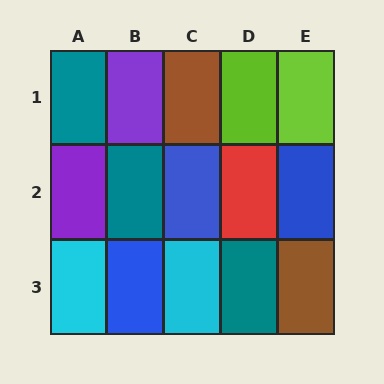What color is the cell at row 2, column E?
Blue.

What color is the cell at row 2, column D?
Red.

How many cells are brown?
2 cells are brown.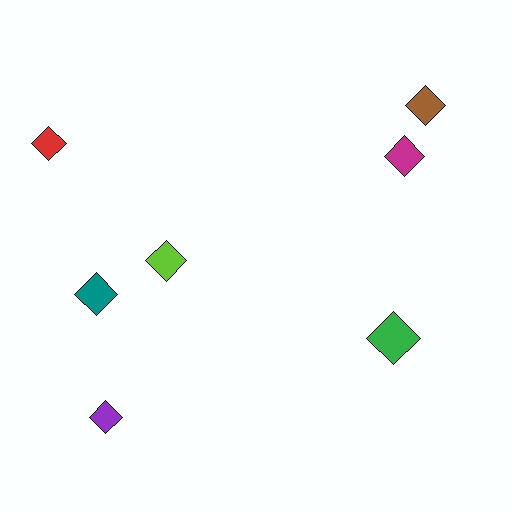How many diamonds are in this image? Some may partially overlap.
There are 7 diamonds.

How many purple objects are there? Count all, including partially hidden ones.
There is 1 purple object.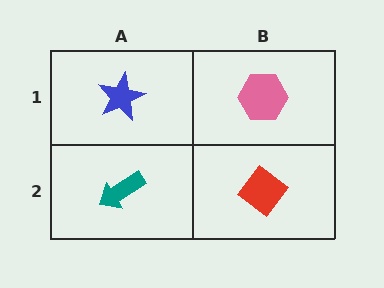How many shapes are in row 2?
2 shapes.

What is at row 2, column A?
A teal arrow.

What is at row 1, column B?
A pink hexagon.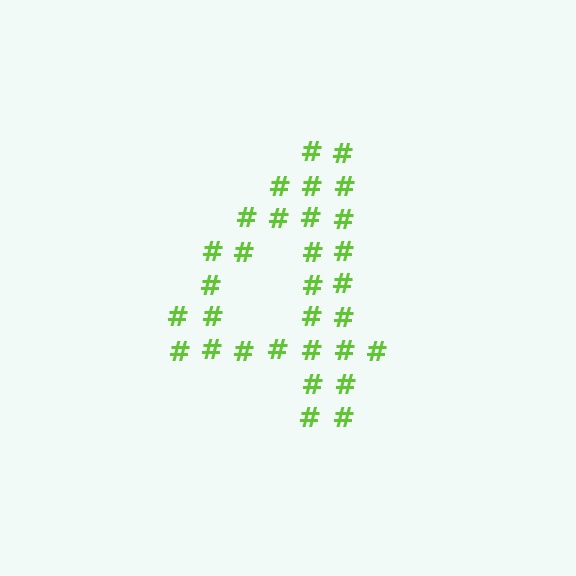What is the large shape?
The large shape is the digit 4.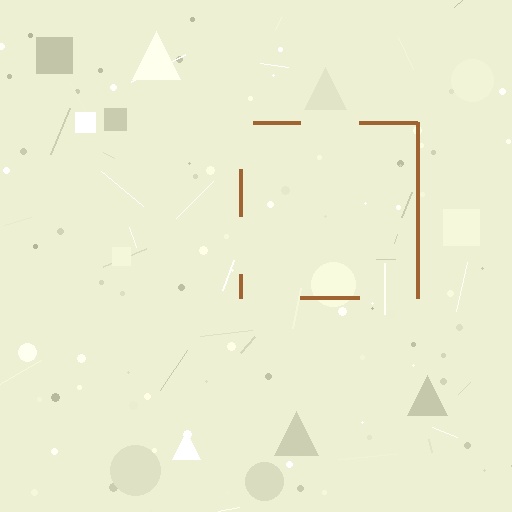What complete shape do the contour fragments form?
The contour fragments form a square.